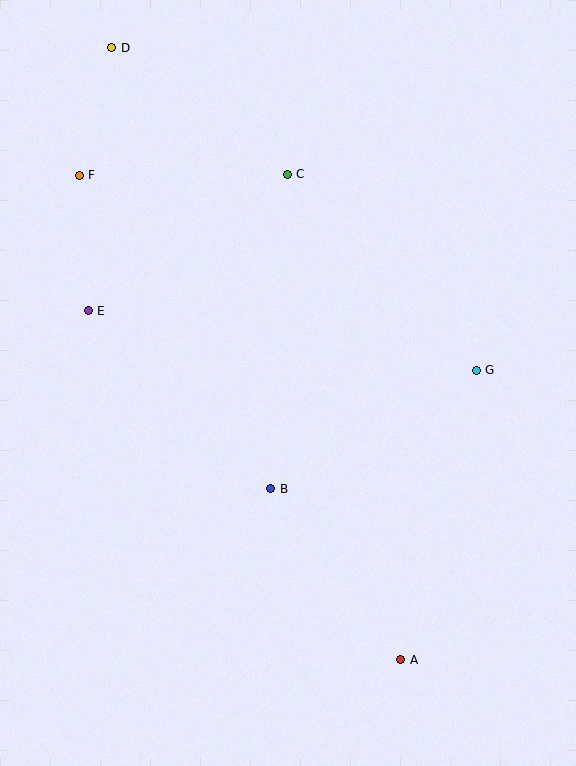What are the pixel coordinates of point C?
Point C is at (287, 174).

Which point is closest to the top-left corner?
Point D is closest to the top-left corner.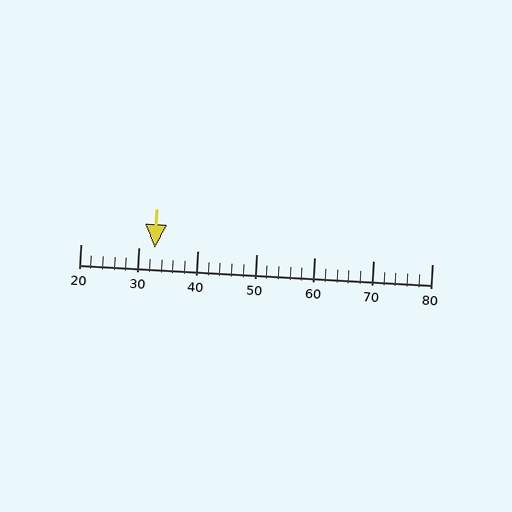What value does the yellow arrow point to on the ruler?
The yellow arrow points to approximately 33.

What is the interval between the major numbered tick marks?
The major tick marks are spaced 10 units apart.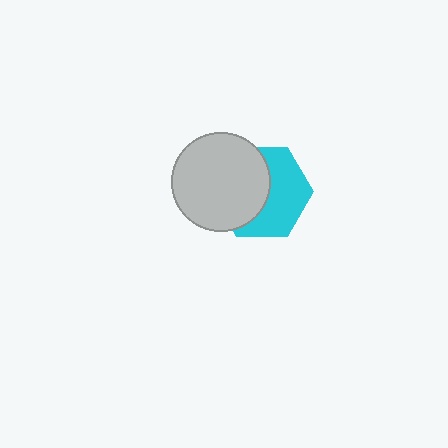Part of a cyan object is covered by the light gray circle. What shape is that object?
It is a hexagon.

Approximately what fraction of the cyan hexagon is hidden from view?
Roughly 49% of the cyan hexagon is hidden behind the light gray circle.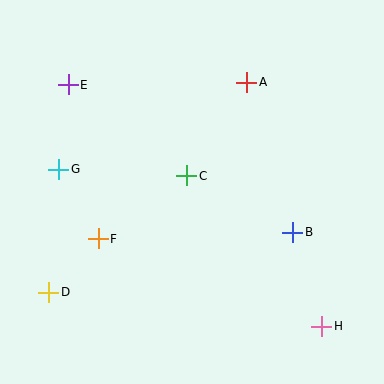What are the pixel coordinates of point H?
Point H is at (322, 326).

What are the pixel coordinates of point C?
Point C is at (187, 176).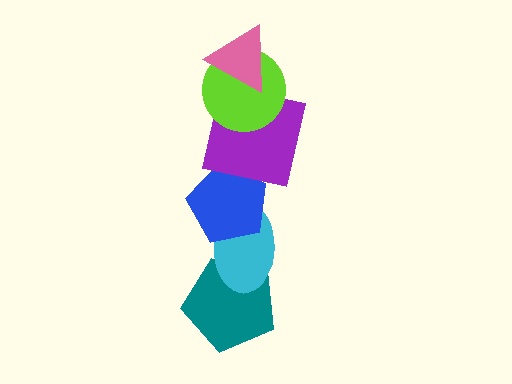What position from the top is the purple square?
The purple square is 3rd from the top.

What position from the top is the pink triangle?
The pink triangle is 1st from the top.